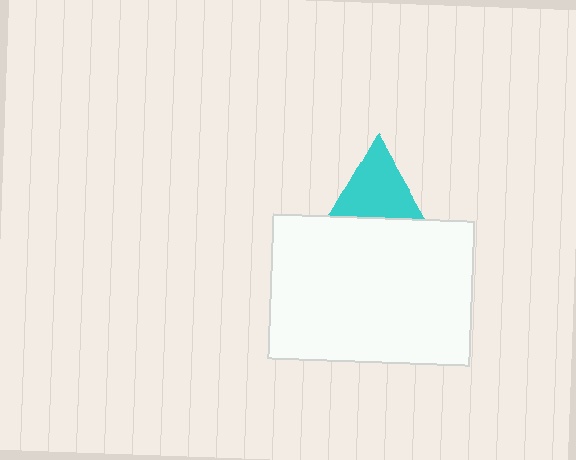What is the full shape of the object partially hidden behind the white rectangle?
The partially hidden object is a cyan triangle.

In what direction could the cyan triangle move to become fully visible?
The cyan triangle could move up. That would shift it out from behind the white rectangle entirely.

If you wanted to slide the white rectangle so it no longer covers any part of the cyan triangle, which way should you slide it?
Slide it down — that is the most direct way to separate the two shapes.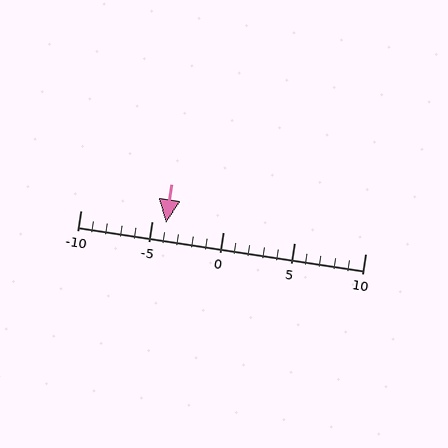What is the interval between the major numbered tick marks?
The major tick marks are spaced 5 units apart.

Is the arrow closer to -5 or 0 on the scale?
The arrow is closer to -5.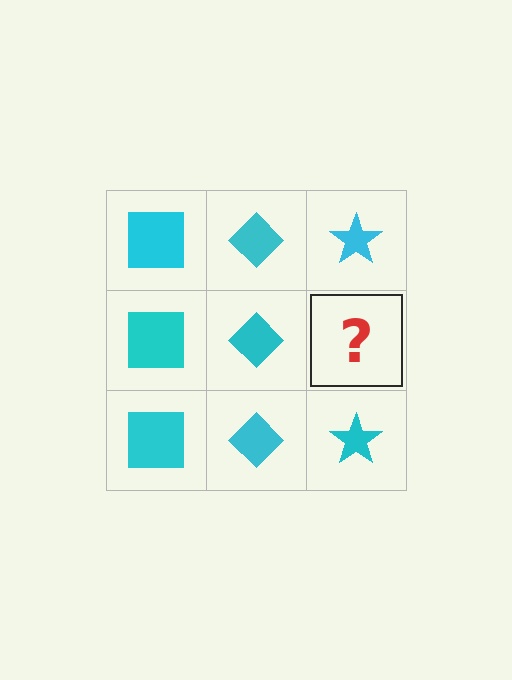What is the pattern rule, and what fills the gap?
The rule is that each column has a consistent shape. The gap should be filled with a cyan star.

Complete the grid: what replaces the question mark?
The question mark should be replaced with a cyan star.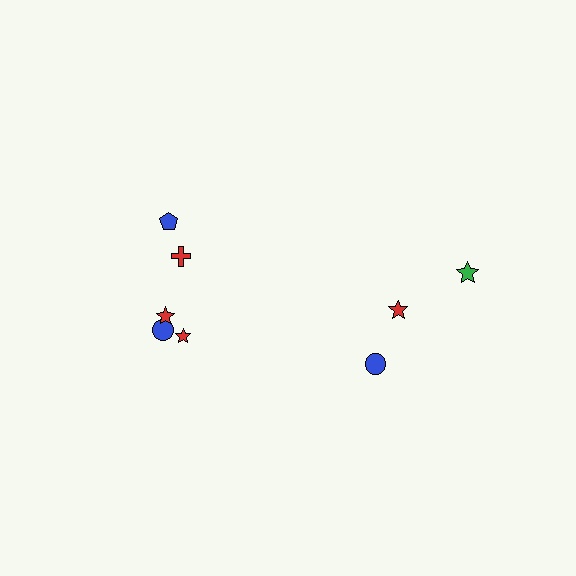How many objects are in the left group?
There are 5 objects.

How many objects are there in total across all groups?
There are 8 objects.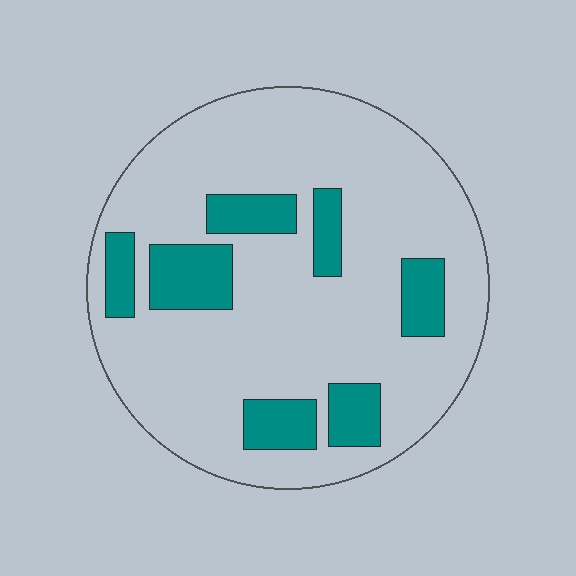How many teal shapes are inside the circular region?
7.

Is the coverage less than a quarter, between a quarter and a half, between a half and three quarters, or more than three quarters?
Less than a quarter.